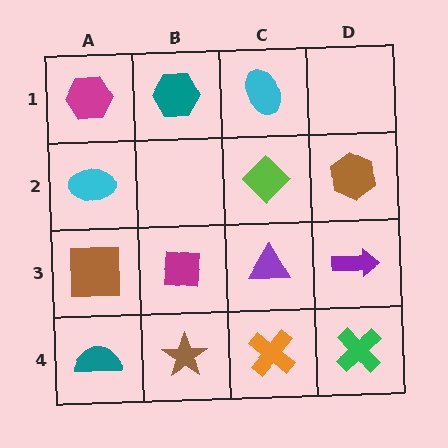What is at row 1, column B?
A teal hexagon.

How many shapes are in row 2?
3 shapes.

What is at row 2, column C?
A lime diamond.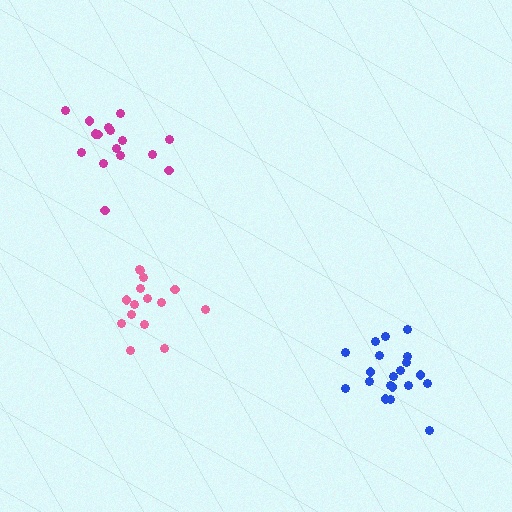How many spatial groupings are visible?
There are 3 spatial groupings.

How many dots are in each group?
Group 1: 20 dots, Group 2: 15 dots, Group 3: 16 dots (51 total).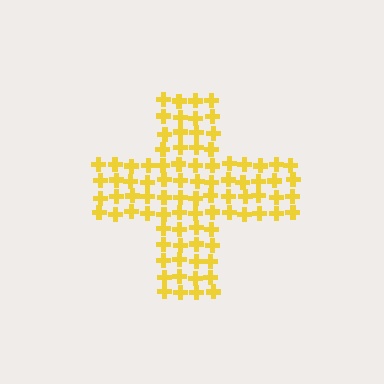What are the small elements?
The small elements are crosses.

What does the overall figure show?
The overall figure shows a cross.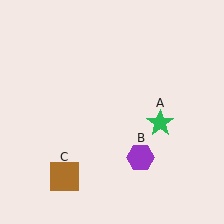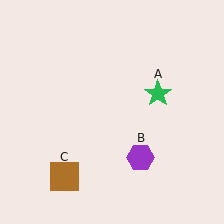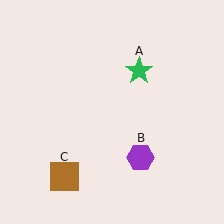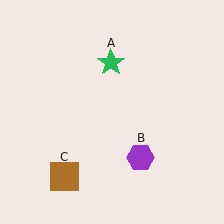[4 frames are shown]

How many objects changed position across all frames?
1 object changed position: green star (object A).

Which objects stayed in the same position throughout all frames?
Purple hexagon (object B) and brown square (object C) remained stationary.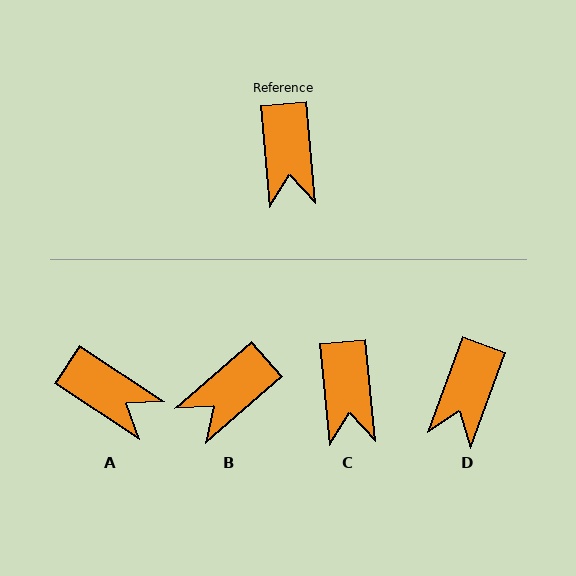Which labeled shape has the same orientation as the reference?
C.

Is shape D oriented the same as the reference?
No, it is off by about 26 degrees.